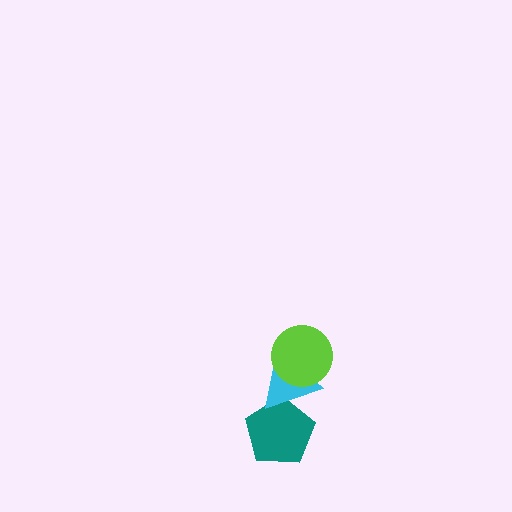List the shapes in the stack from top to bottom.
From top to bottom: the lime circle, the cyan triangle, the teal pentagon.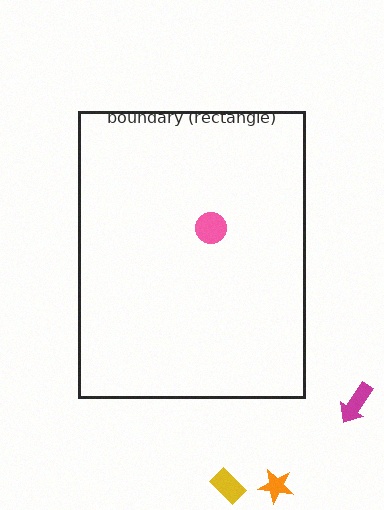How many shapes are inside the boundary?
1 inside, 3 outside.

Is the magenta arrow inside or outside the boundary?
Outside.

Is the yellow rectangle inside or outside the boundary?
Outside.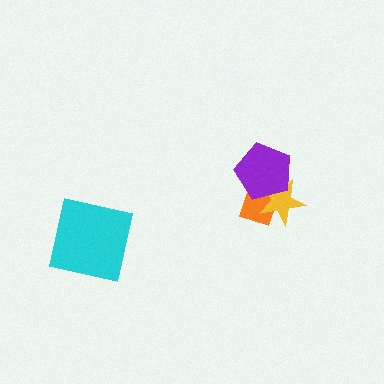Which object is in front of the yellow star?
The purple pentagon is in front of the yellow star.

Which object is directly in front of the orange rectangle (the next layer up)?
The yellow star is directly in front of the orange rectangle.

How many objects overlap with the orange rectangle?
2 objects overlap with the orange rectangle.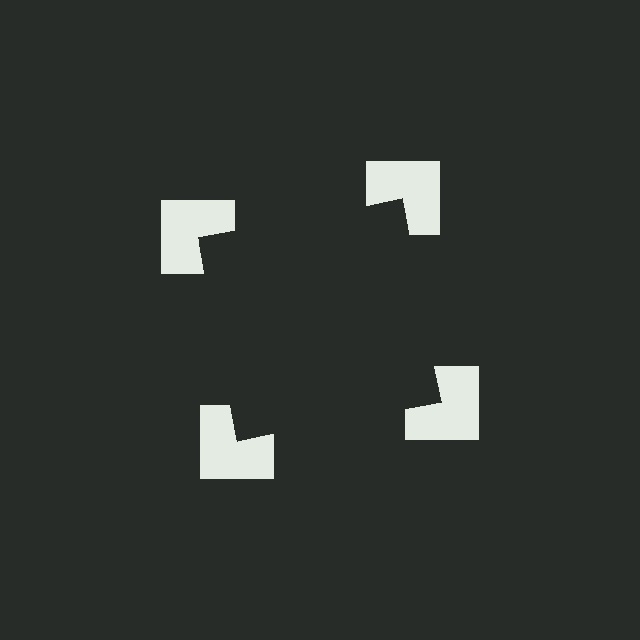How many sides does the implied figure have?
4 sides.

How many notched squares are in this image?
There are 4 — one at each vertex of the illusory square.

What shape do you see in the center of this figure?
An illusory square — its edges are inferred from the aligned wedge cuts in the notched squares, not physically drawn.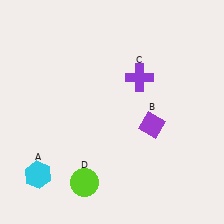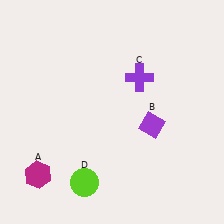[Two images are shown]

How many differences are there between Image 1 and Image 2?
There is 1 difference between the two images.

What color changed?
The hexagon (A) changed from cyan in Image 1 to magenta in Image 2.